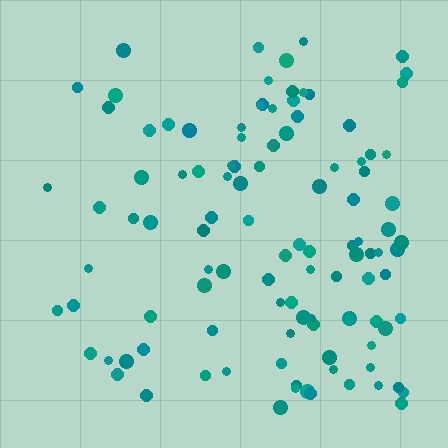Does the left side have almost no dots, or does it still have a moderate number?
Still a moderate number, just noticeably fewer than the right.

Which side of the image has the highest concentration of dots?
The right.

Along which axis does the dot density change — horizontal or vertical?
Horizontal.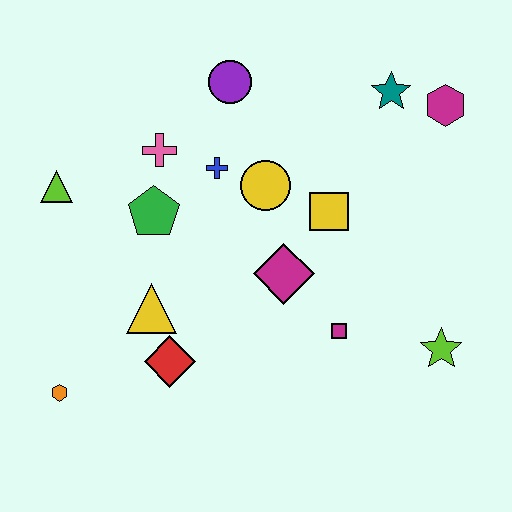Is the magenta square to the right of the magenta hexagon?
No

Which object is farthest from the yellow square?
The orange hexagon is farthest from the yellow square.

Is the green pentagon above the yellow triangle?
Yes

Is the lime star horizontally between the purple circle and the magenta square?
No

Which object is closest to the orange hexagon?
The red diamond is closest to the orange hexagon.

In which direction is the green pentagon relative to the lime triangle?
The green pentagon is to the right of the lime triangle.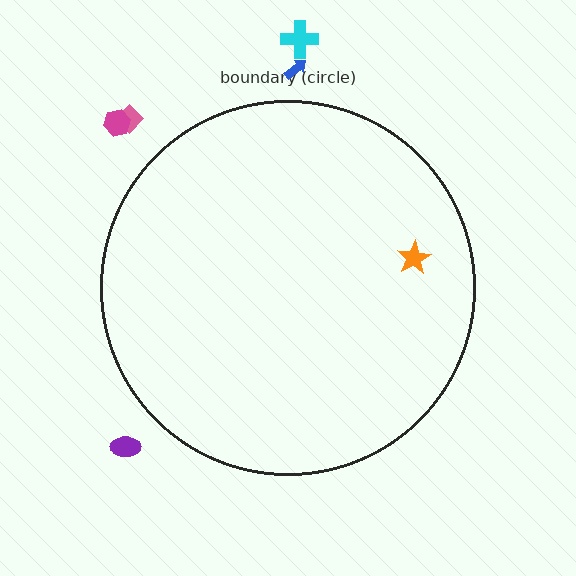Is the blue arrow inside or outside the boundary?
Outside.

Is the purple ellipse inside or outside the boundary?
Outside.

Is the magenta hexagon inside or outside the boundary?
Outside.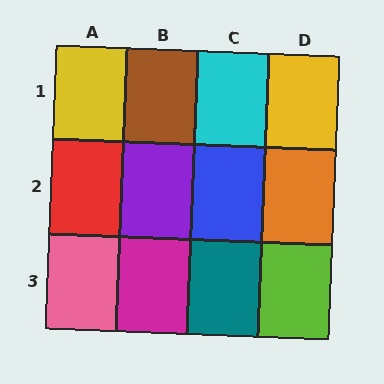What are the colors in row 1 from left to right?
Yellow, brown, cyan, yellow.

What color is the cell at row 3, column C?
Teal.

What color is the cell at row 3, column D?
Lime.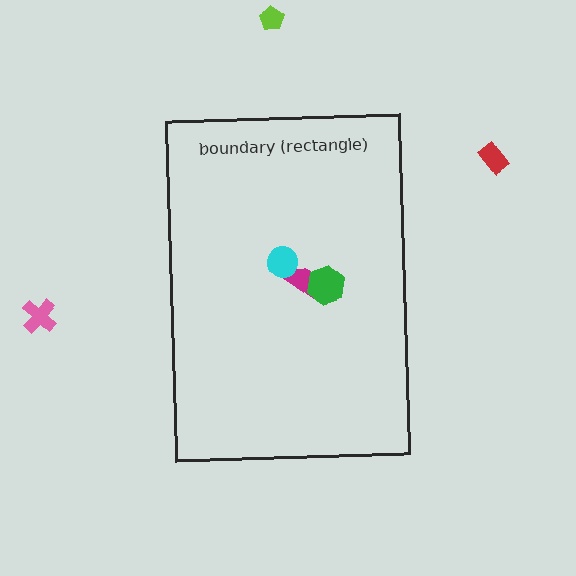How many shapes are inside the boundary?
3 inside, 3 outside.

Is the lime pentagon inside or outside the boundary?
Outside.